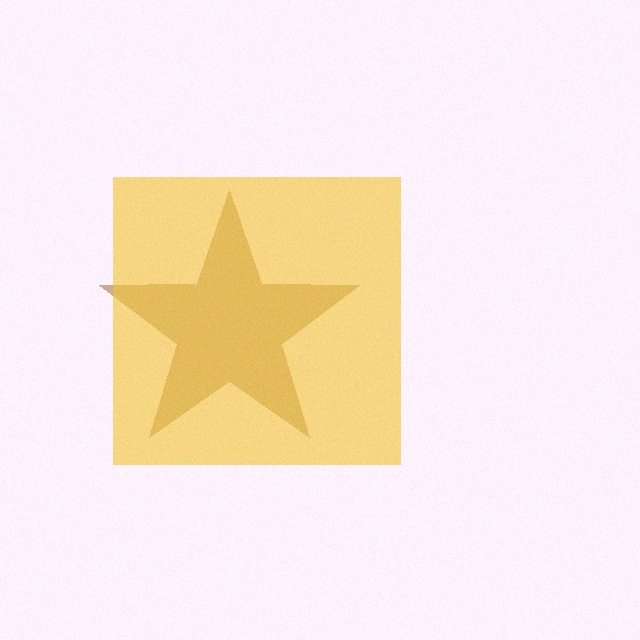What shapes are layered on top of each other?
The layered shapes are: a brown star, a yellow square.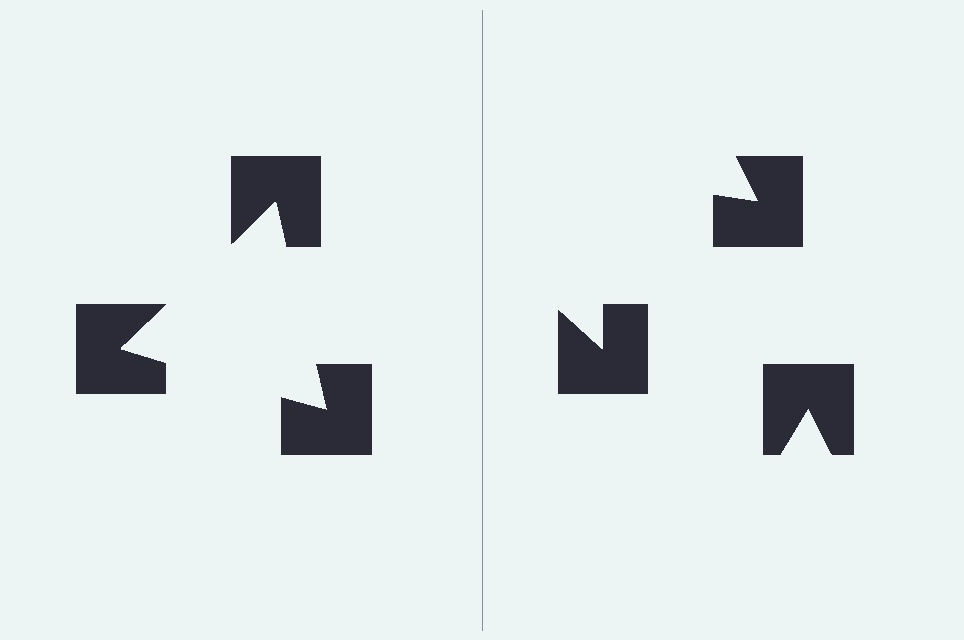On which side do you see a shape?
An illusory triangle appears on the left side. On the right side the wedge cuts are rotated, so no coherent shape forms.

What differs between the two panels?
The notched squares are positioned identically on both sides; only the wedge orientations differ. On the left they align to a triangle; on the right they are misaligned.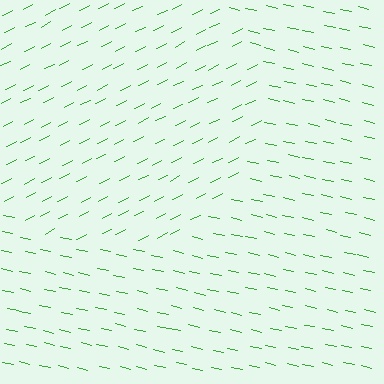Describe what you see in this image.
The image is filled with small green line segments. A circle region in the image has lines oriented differently from the surrounding lines, creating a visible texture boundary.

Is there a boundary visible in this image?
Yes, there is a texture boundary formed by a change in line orientation.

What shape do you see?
I see a circle.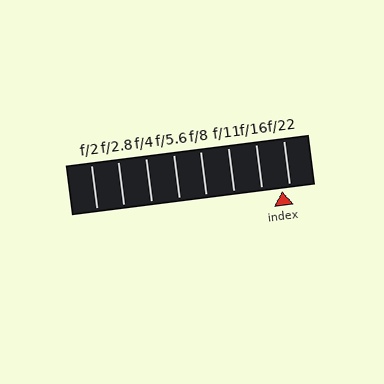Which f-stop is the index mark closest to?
The index mark is closest to f/22.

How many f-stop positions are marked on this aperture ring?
There are 8 f-stop positions marked.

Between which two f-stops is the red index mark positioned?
The index mark is between f/16 and f/22.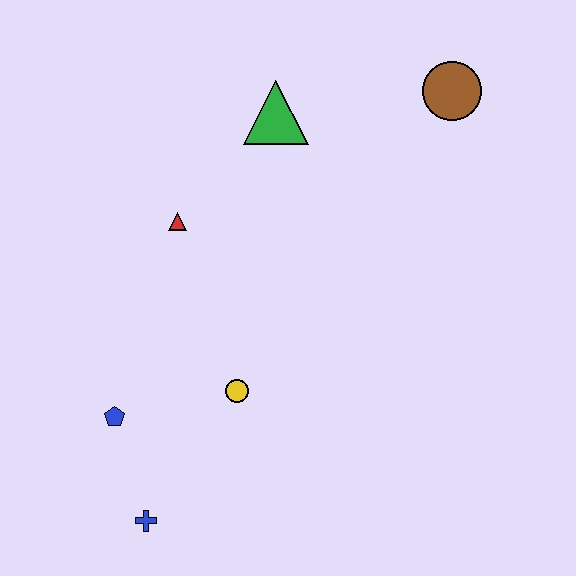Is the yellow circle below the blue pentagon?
No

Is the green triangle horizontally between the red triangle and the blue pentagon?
No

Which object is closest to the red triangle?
The green triangle is closest to the red triangle.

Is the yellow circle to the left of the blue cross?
No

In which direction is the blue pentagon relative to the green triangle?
The blue pentagon is below the green triangle.